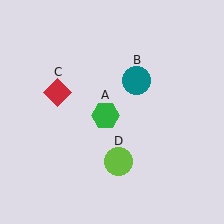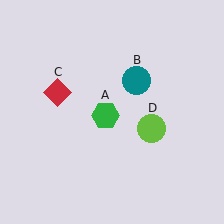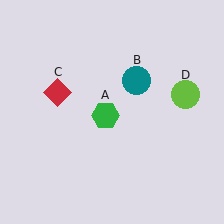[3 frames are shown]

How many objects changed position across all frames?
1 object changed position: lime circle (object D).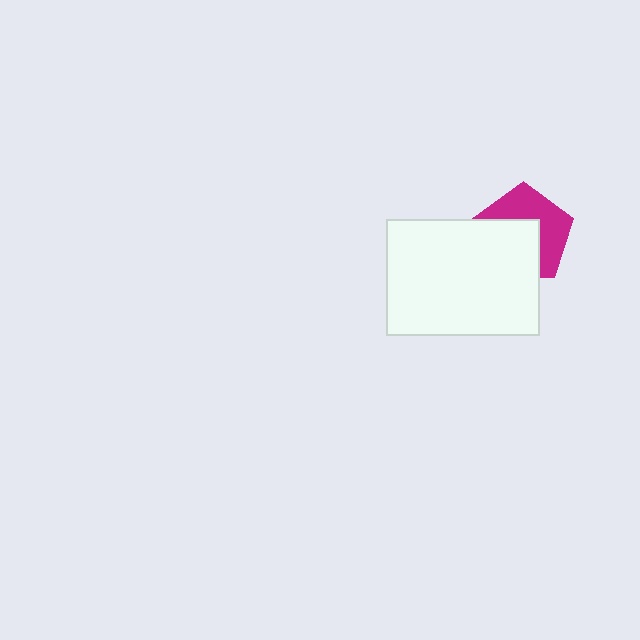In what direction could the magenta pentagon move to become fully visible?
The magenta pentagon could move toward the upper-right. That would shift it out from behind the white rectangle entirely.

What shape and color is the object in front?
The object in front is a white rectangle.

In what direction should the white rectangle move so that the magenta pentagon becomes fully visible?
The white rectangle should move toward the lower-left. That is the shortest direction to clear the overlap and leave the magenta pentagon fully visible.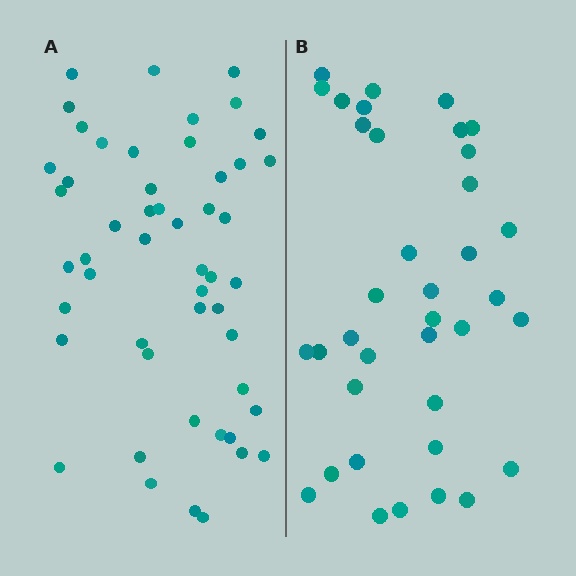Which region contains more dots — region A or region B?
Region A (the left region) has more dots.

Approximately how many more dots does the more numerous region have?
Region A has approximately 15 more dots than region B.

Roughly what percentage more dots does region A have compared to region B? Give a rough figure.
About 40% more.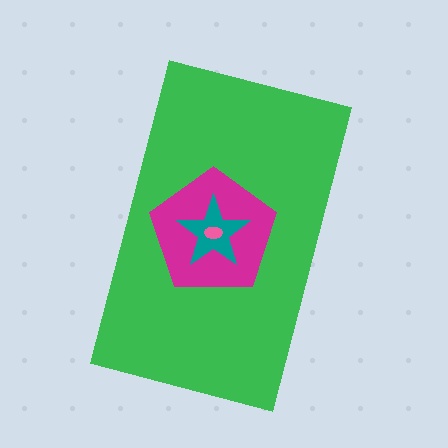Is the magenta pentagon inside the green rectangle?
Yes.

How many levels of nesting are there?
4.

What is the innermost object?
The pink ellipse.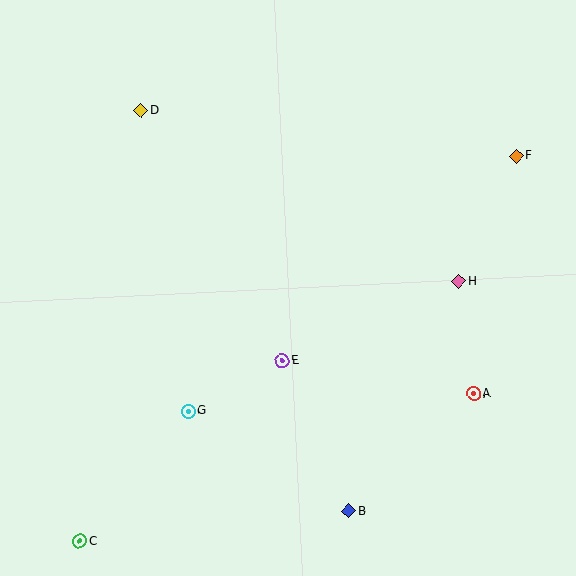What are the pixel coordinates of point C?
Point C is at (80, 541).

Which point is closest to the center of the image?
Point E at (282, 361) is closest to the center.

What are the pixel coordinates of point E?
Point E is at (282, 361).